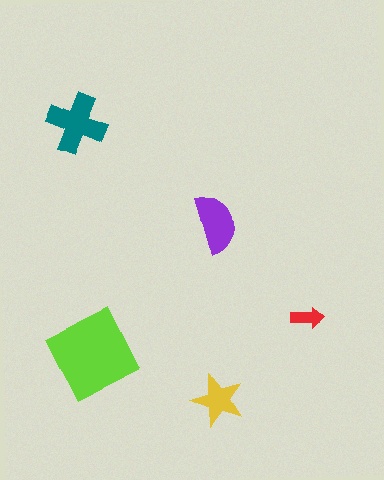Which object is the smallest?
The red arrow.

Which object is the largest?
The lime square.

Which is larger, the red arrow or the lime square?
The lime square.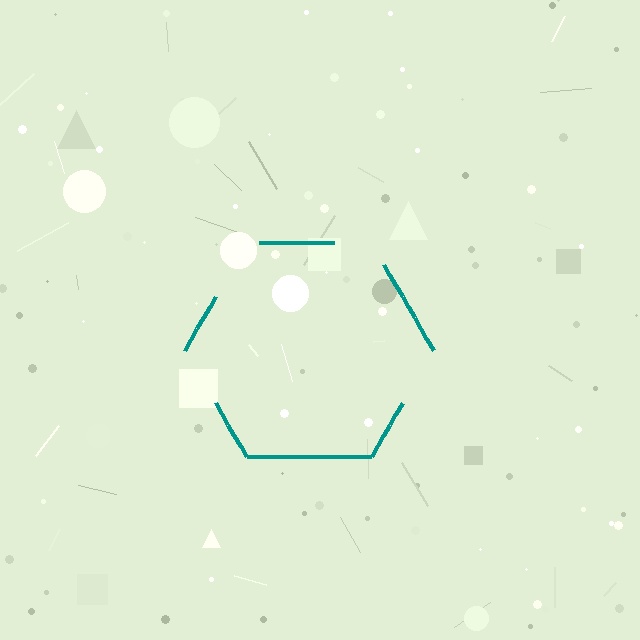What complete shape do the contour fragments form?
The contour fragments form a hexagon.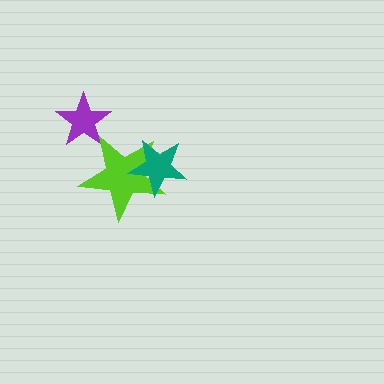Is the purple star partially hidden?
Yes, it is partially covered by another shape.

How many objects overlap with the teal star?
1 object overlaps with the teal star.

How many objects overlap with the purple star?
1 object overlaps with the purple star.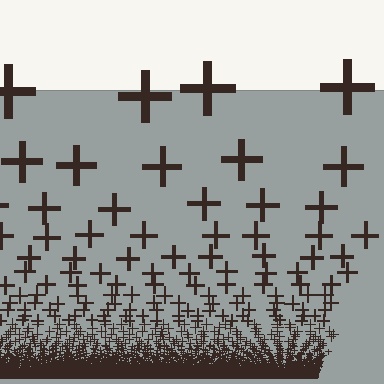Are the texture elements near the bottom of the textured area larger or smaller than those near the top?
Smaller. The gradient is inverted — elements near the bottom are smaller and denser.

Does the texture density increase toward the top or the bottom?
Density increases toward the bottom.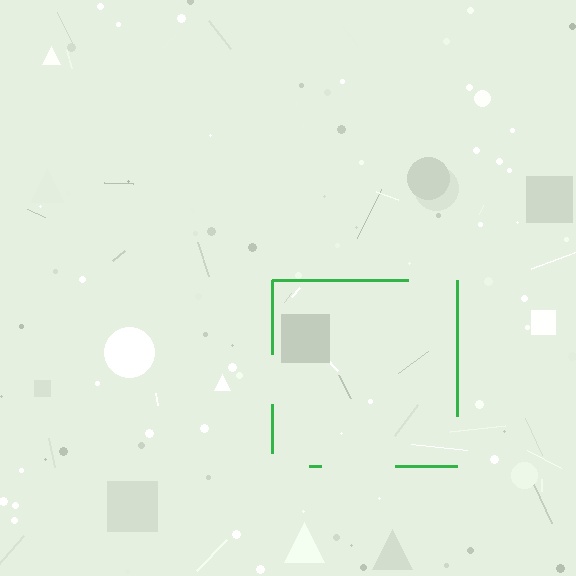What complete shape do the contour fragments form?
The contour fragments form a square.